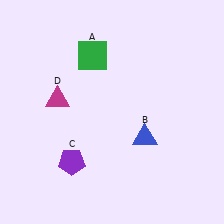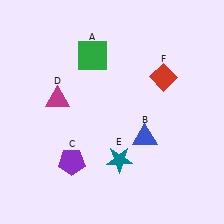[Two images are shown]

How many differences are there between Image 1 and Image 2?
There are 2 differences between the two images.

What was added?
A teal star (E), a red diamond (F) were added in Image 2.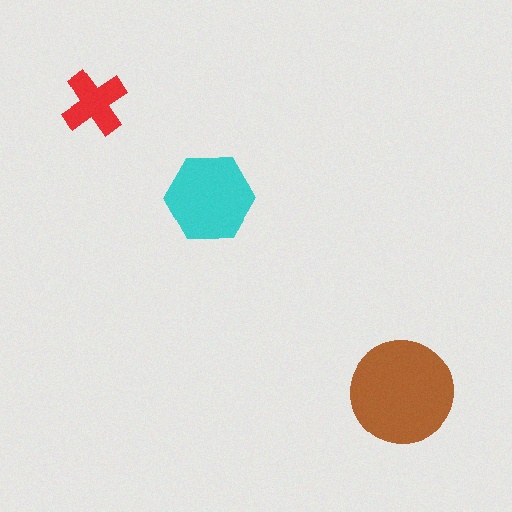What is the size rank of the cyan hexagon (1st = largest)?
2nd.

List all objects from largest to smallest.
The brown circle, the cyan hexagon, the red cross.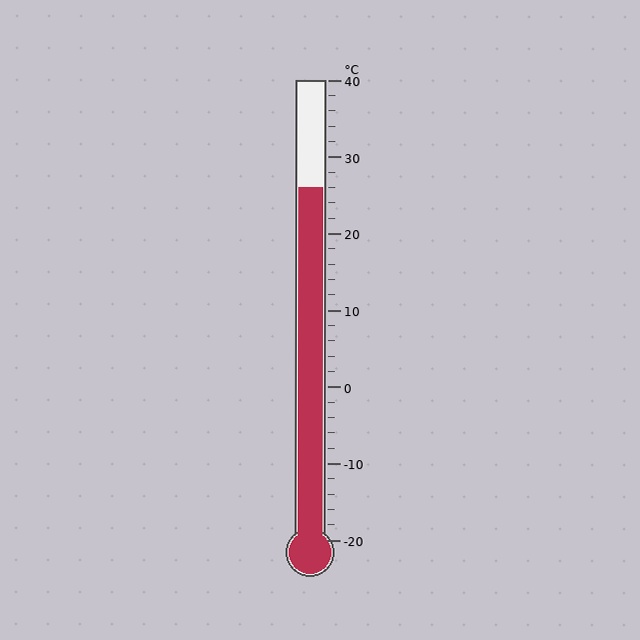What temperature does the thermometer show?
The thermometer shows approximately 26°C.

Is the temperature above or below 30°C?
The temperature is below 30°C.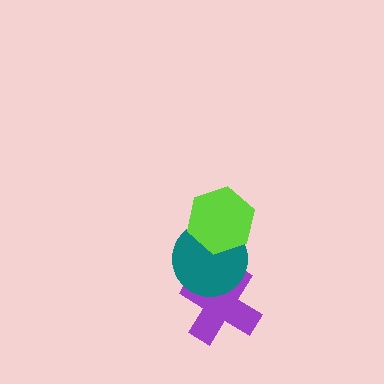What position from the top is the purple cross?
The purple cross is 3rd from the top.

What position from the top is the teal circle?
The teal circle is 2nd from the top.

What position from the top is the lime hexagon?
The lime hexagon is 1st from the top.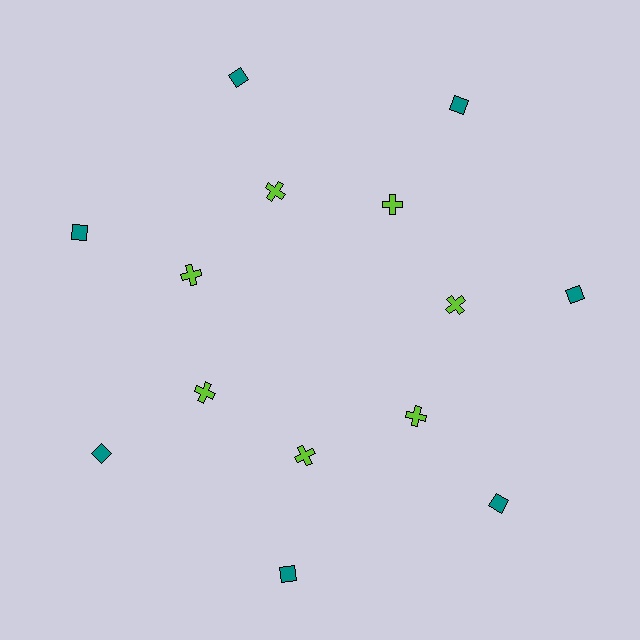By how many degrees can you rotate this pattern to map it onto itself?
The pattern maps onto itself every 51 degrees of rotation.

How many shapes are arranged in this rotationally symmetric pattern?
There are 14 shapes, arranged in 7 groups of 2.